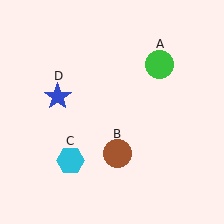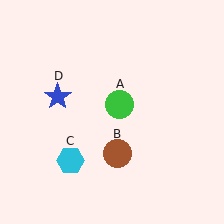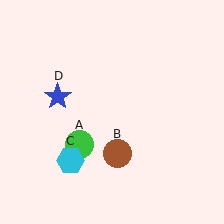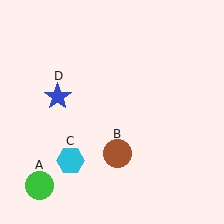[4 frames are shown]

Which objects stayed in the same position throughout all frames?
Brown circle (object B) and cyan hexagon (object C) and blue star (object D) remained stationary.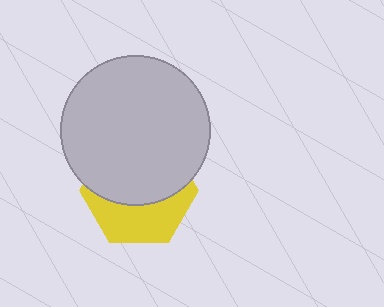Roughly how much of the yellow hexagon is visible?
A small part of it is visible (roughly 42%).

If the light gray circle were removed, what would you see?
You would see the complete yellow hexagon.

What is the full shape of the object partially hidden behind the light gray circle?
The partially hidden object is a yellow hexagon.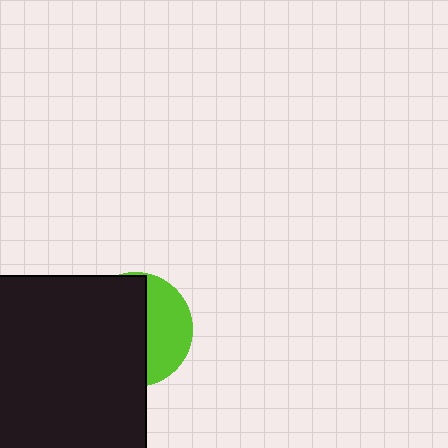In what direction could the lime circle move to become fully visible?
The lime circle could move right. That would shift it out from behind the black rectangle entirely.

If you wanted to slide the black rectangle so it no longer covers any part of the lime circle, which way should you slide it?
Slide it left — that is the most direct way to separate the two shapes.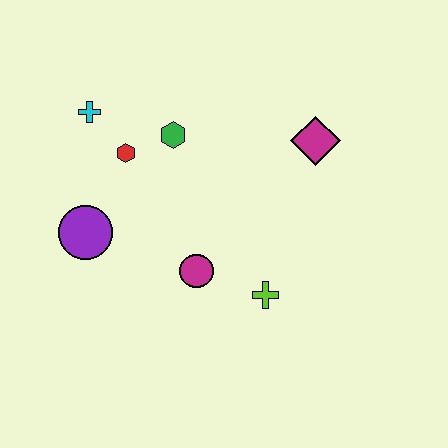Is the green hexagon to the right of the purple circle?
Yes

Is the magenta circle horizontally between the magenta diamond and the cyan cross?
Yes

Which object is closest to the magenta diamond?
The green hexagon is closest to the magenta diamond.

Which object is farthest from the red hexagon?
The lime cross is farthest from the red hexagon.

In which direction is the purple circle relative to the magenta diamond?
The purple circle is to the left of the magenta diamond.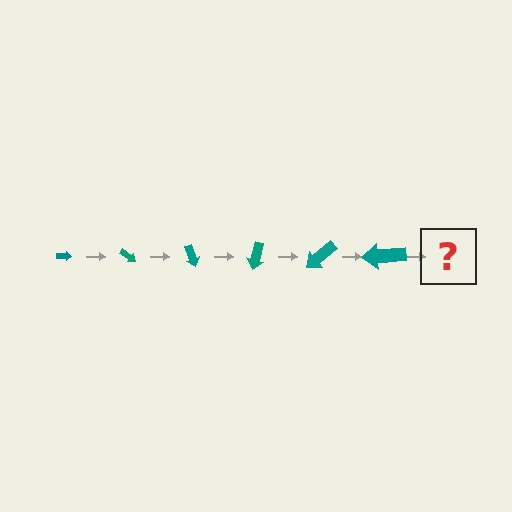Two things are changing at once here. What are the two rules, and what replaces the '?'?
The two rules are that the arrow grows larger each step and it rotates 35 degrees each step. The '?' should be an arrow, larger than the previous one and rotated 210 degrees from the start.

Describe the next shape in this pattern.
It should be an arrow, larger than the previous one and rotated 210 degrees from the start.